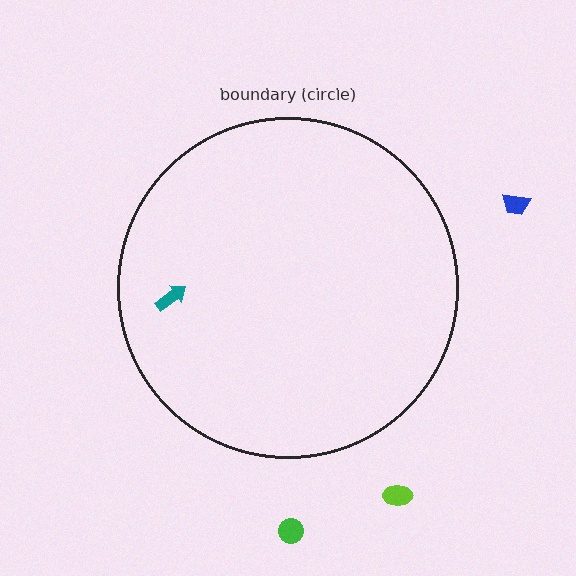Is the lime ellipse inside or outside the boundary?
Outside.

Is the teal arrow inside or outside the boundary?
Inside.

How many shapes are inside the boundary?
1 inside, 3 outside.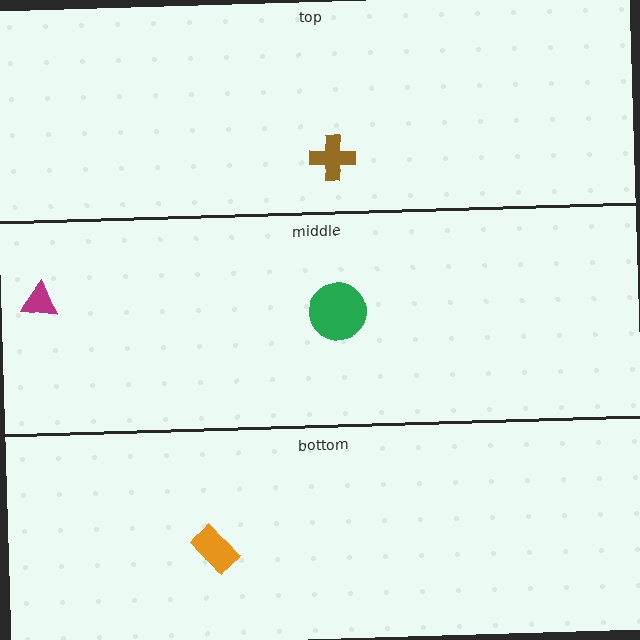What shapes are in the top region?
The brown cross.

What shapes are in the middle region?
The green circle, the magenta triangle.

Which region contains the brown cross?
The top region.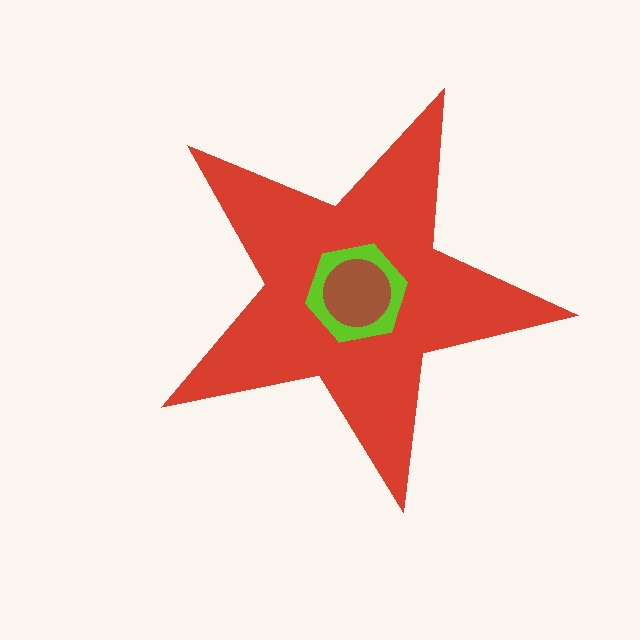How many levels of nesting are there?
3.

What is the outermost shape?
The red star.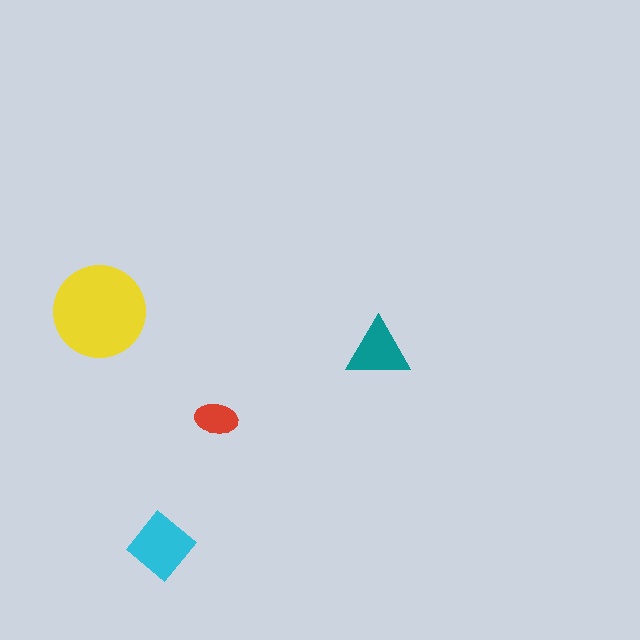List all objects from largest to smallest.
The yellow circle, the cyan diamond, the teal triangle, the red ellipse.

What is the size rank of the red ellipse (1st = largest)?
4th.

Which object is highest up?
The yellow circle is topmost.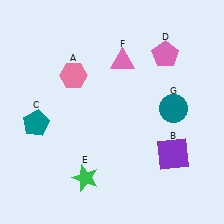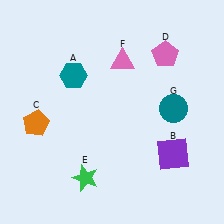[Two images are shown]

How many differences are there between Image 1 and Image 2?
There are 2 differences between the two images.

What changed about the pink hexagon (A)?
In Image 1, A is pink. In Image 2, it changed to teal.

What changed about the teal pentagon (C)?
In Image 1, C is teal. In Image 2, it changed to orange.